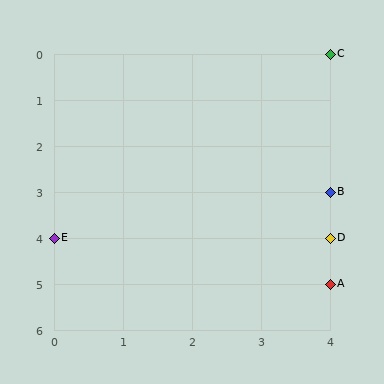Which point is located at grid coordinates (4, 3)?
Point B is at (4, 3).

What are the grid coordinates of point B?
Point B is at grid coordinates (4, 3).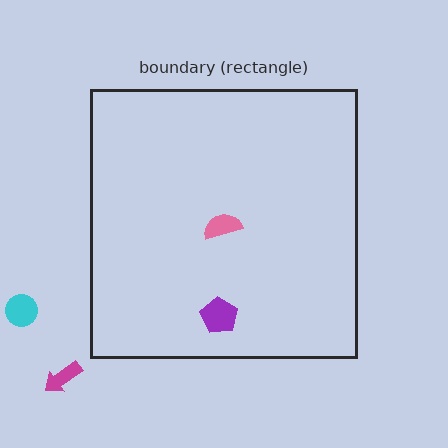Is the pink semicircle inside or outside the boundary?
Inside.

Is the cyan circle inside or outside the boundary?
Outside.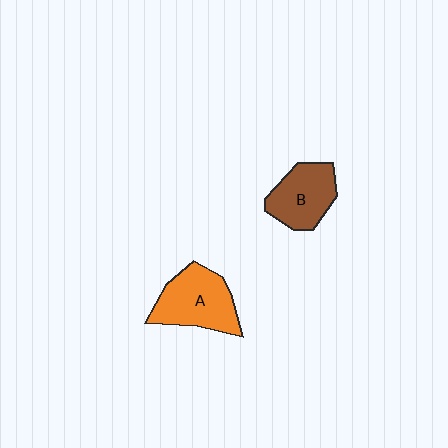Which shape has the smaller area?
Shape B (brown).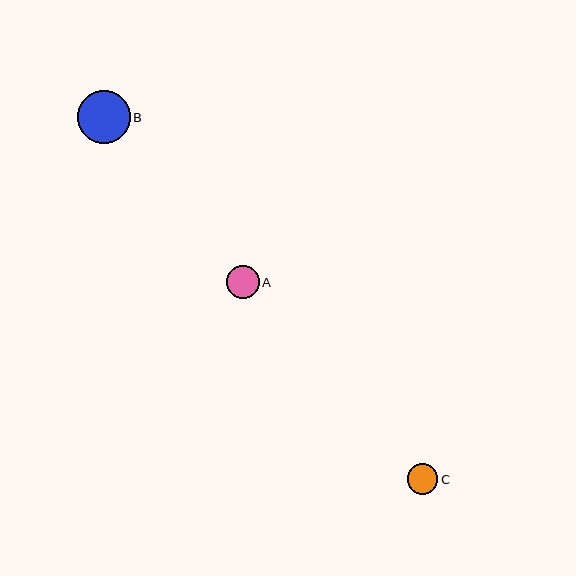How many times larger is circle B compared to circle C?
Circle B is approximately 1.7 times the size of circle C.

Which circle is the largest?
Circle B is the largest with a size of approximately 52 pixels.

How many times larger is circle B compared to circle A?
Circle B is approximately 1.6 times the size of circle A.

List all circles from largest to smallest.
From largest to smallest: B, A, C.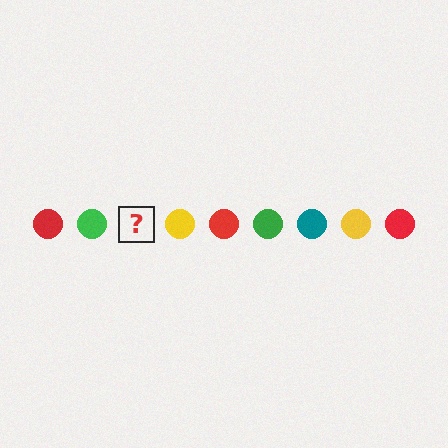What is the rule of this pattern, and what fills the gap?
The rule is that the pattern cycles through red, green, teal, yellow circles. The gap should be filled with a teal circle.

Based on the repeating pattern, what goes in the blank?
The blank should be a teal circle.